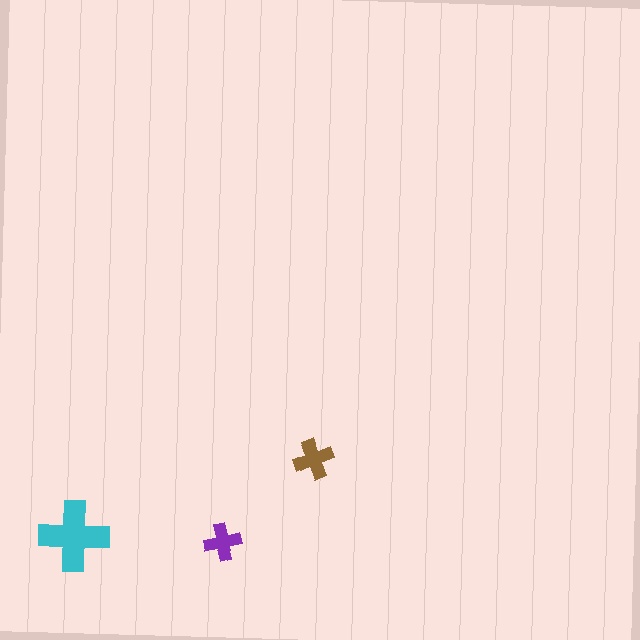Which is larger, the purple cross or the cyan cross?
The cyan one.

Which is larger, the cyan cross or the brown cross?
The cyan one.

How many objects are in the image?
There are 3 objects in the image.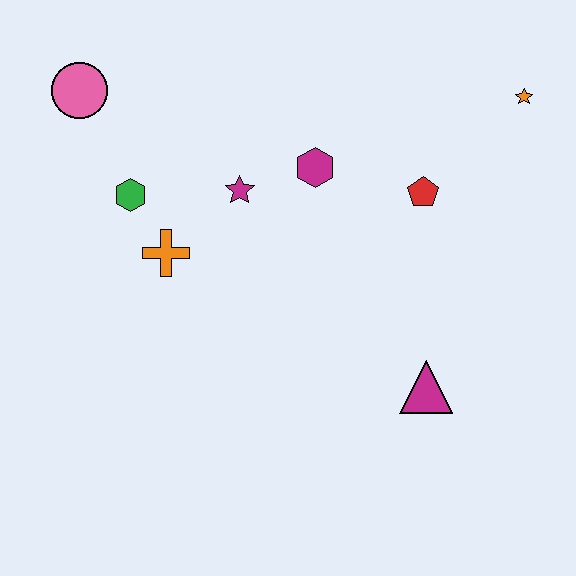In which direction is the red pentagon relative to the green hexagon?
The red pentagon is to the right of the green hexagon.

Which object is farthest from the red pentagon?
The pink circle is farthest from the red pentagon.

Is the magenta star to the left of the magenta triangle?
Yes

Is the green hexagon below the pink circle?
Yes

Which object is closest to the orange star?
The red pentagon is closest to the orange star.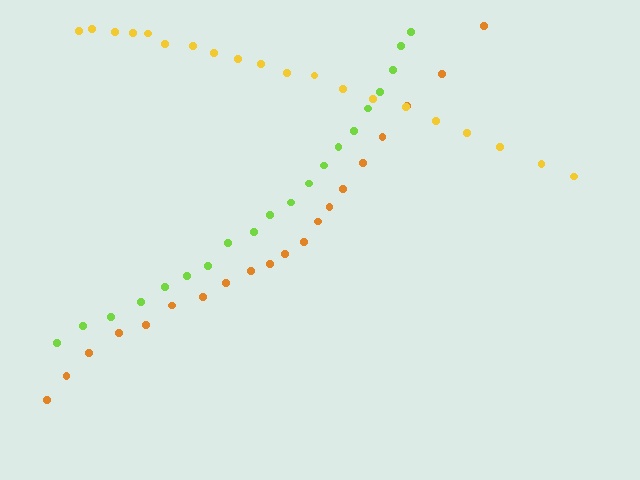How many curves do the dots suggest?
There are 3 distinct paths.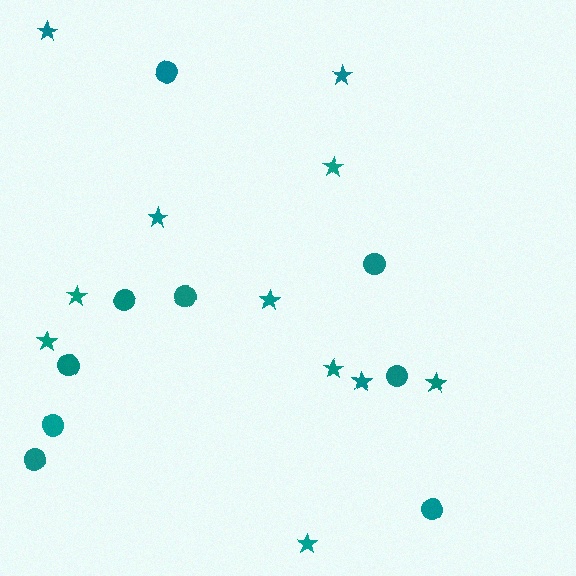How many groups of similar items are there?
There are 2 groups: one group of circles (9) and one group of stars (11).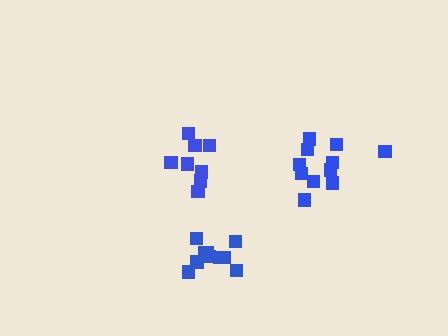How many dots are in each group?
Group 1: 8 dots, Group 2: 11 dots, Group 3: 10 dots (29 total).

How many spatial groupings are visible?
There are 3 spatial groupings.